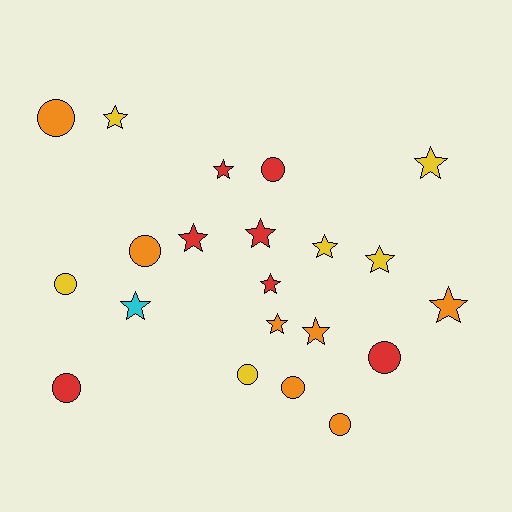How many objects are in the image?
There are 21 objects.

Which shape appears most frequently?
Star, with 12 objects.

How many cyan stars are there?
There is 1 cyan star.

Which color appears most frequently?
Red, with 7 objects.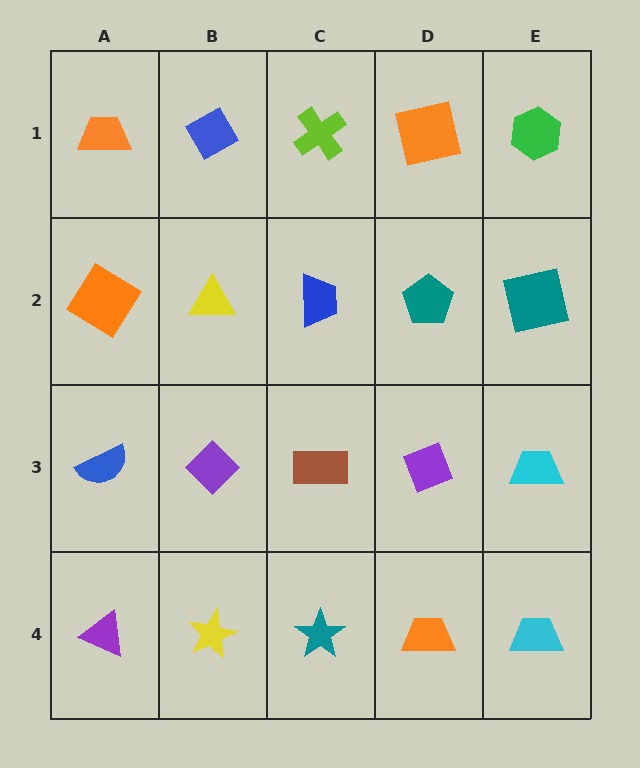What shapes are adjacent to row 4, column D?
A purple diamond (row 3, column D), a teal star (row 4, column C), a cyan trapezoid (row 4, column E).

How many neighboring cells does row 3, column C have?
4.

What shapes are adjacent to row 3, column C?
A blue trapezoid (row 2, column C), a teal star (row 4, column C), a purple diamond (row 3, column B), a purple diamond (row 3, column D).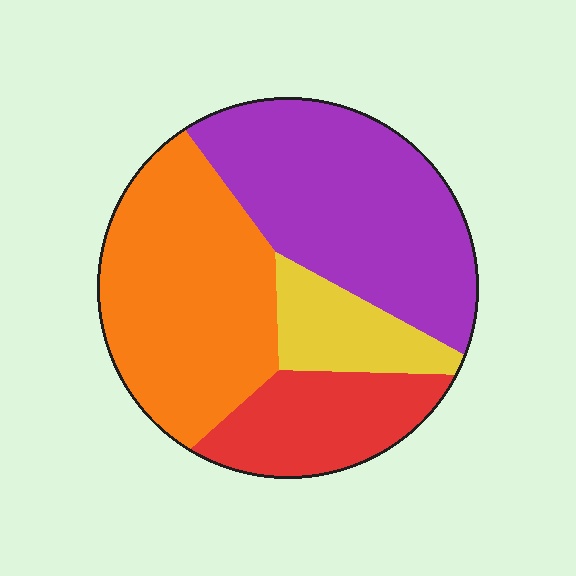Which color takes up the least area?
Yellow, at roughly 10%.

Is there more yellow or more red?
Red.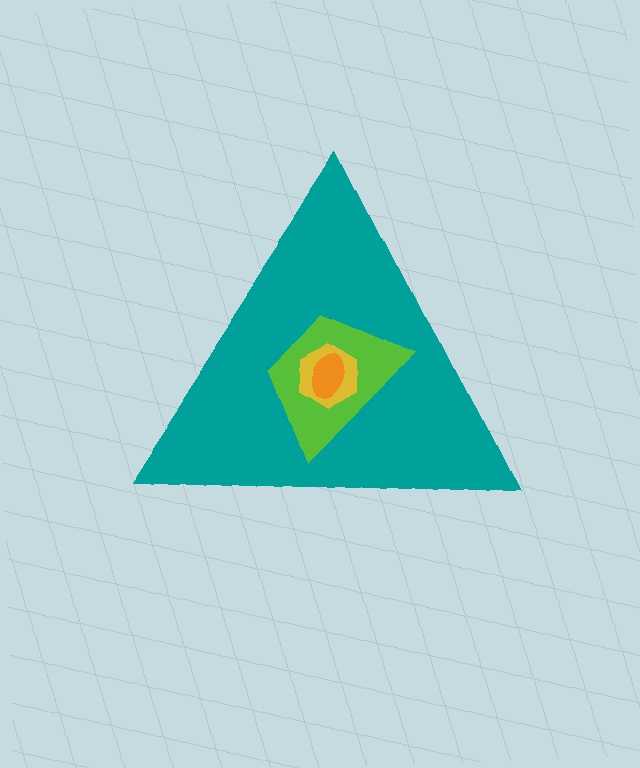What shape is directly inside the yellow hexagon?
The orange ellipse.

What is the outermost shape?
The teal triangle.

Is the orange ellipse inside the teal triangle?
Yes.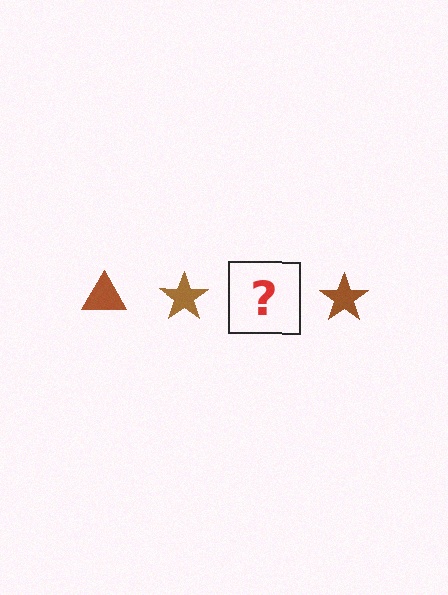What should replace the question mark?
The question mark should be replaced with a brown triangle.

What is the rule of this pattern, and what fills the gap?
The rule is that the pattern cycles through triangle, star shapes in brown. The gap should be filled with a brown triangle.